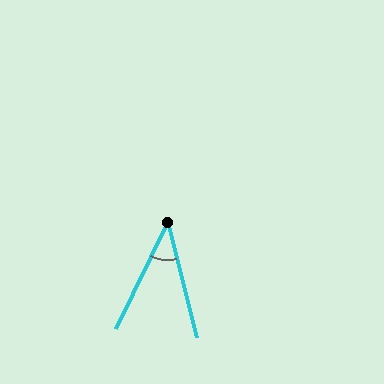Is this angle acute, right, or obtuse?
It is acute.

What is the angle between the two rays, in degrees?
Approximately 40 degrees.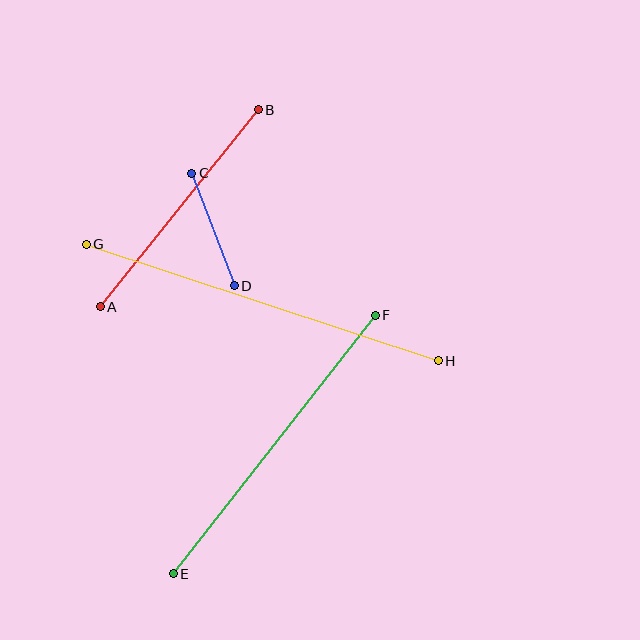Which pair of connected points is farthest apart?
Points G and H are farthest apart.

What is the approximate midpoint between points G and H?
The midpoint is at approximately (262, 302) pixels.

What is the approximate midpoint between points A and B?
The midpoint is at approximately (179, 208) pixels.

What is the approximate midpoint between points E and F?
The midpoint is at approximately (274, 445) pixels.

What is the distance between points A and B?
The distance is approximately 253 pixels.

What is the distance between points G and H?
The distance is approximately 371 pixels.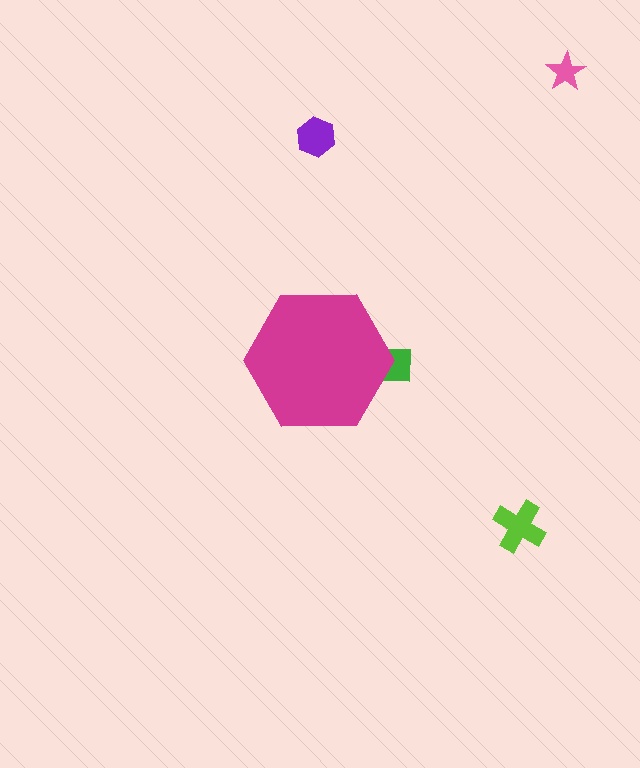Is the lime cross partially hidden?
No, the lime cross is fully visible.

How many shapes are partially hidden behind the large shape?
1 shape is partially hidden.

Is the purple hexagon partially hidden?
No, the purple hexagon is fully visible.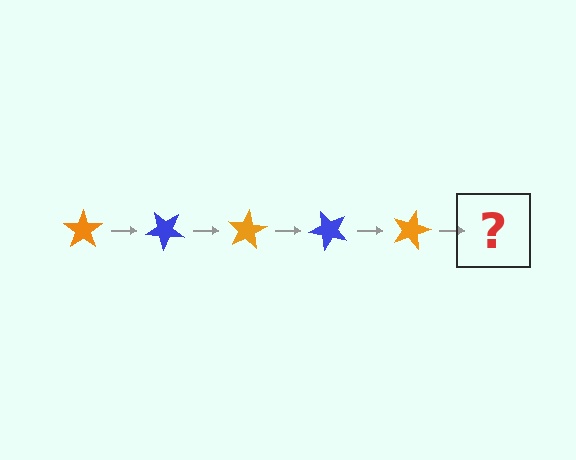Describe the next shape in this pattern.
It should be a blue star, rotated 200 degrees from the start.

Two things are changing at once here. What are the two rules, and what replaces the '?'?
The two rules are that it rotates 40 degrees each step and the color cycles through orange and blue. The '?' should be a blue star, rotated 200 degrees from the start.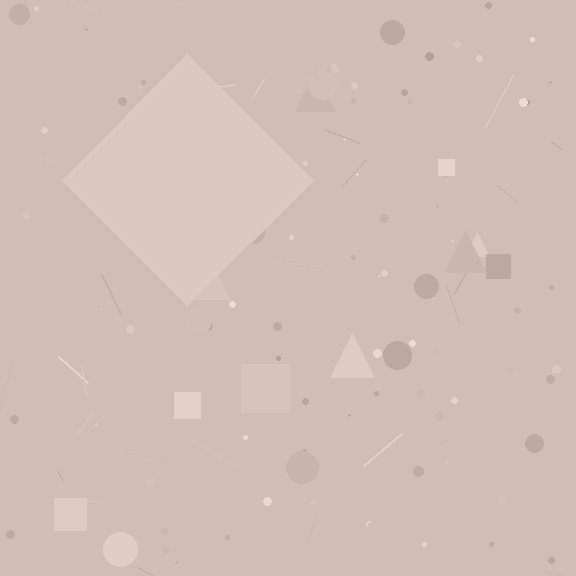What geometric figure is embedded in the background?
A diamond is embedded in the background.